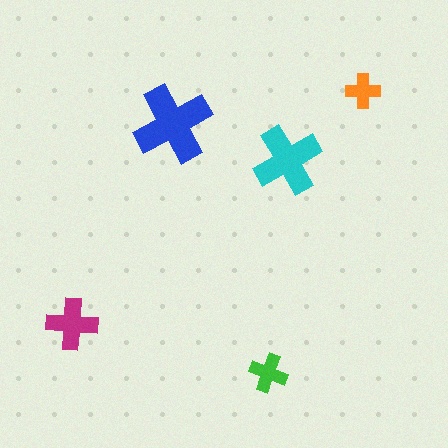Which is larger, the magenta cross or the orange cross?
The magenta one.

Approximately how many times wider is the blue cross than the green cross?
About 2 times wider.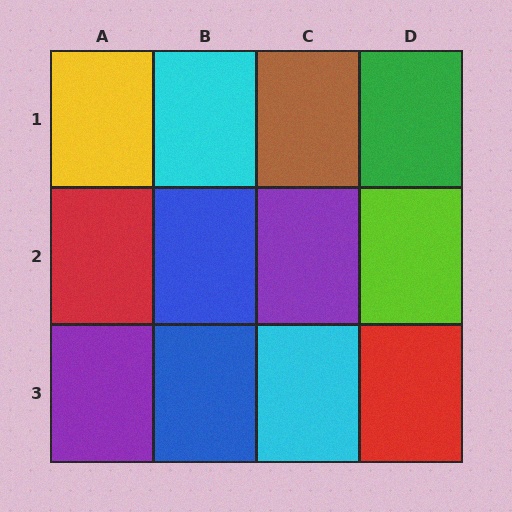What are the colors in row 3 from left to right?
Purple, blue, cyan, red.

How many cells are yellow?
1 cell is yellow.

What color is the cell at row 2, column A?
Red.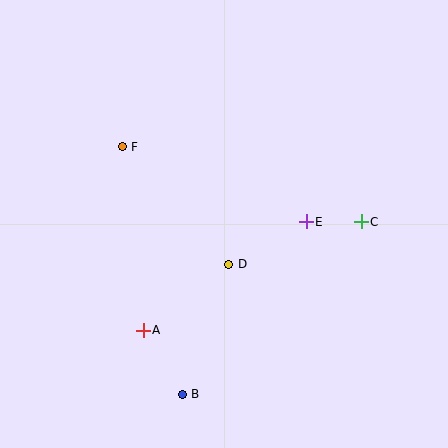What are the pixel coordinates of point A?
Point A is at (143, 330).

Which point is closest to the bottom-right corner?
Point C is closest to the bottom-right corner.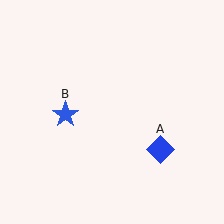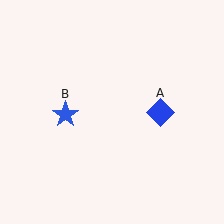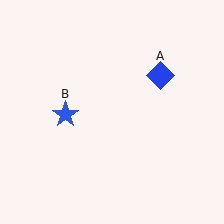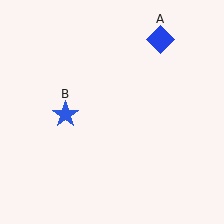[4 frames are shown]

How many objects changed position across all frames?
1 object changed position: blue diamond (object A).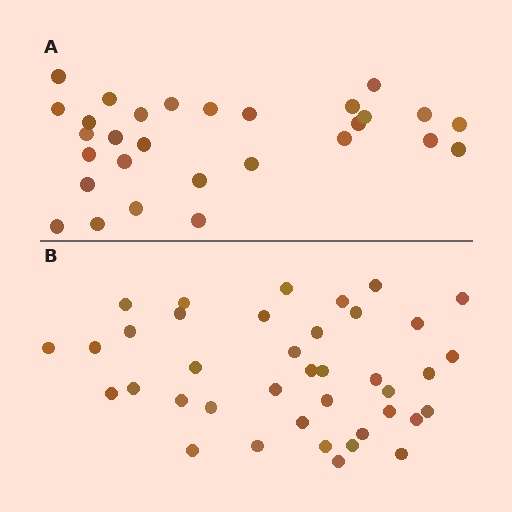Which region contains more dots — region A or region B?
Region B (the bottom region) has more dots.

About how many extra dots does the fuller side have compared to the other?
Region B has roughly 10 or so more dots than region A.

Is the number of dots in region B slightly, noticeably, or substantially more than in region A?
Region B has noticeably more, but not dramatically so. The ratio is roughly 1.3 to 1.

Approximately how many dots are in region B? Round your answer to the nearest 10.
About 40 dots. (The exact count is 39, which rounds to 40.)